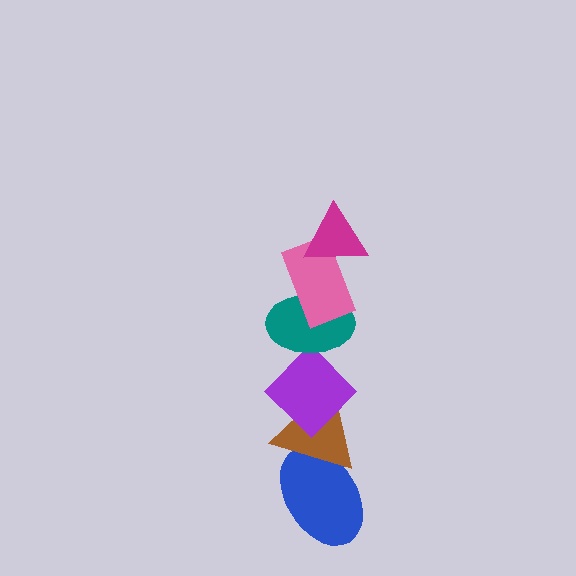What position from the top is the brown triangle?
The brown triangle is 5th from the top.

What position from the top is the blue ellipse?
The blue ellipse is 6th from the top.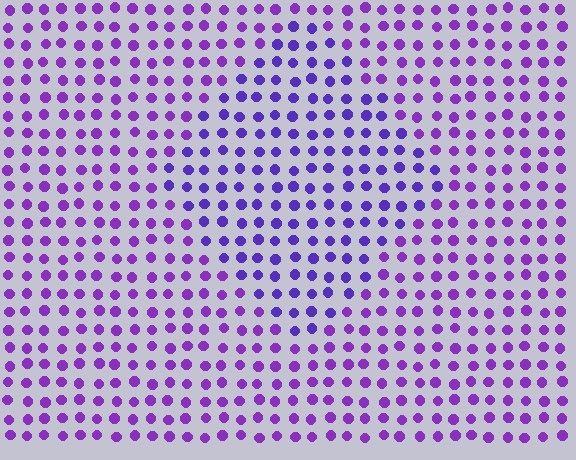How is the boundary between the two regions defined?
The boundary is defined purely by a slight shift in hue (about 22 degrees). Spacing, size, and orientation are identical on both sides.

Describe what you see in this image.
The image is filled with small purple elements in a uniform arrangement. A diamond-shaped region is visible where the elements are tinted to a slightly different hue, forming a subtle color boundary.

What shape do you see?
I see a diamond.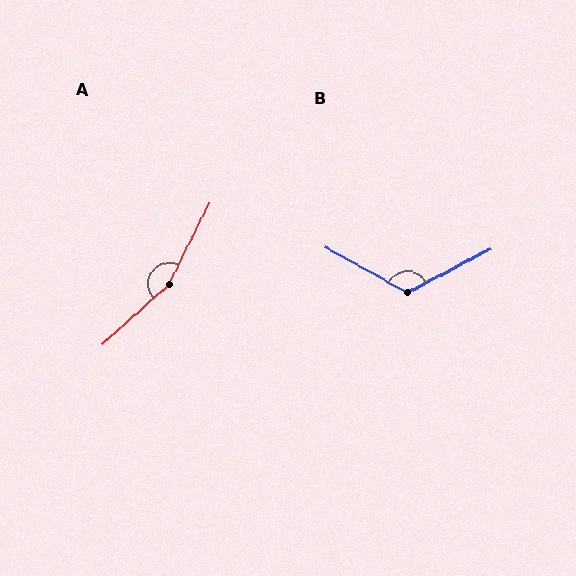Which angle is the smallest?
B, at approximately 124 degrees.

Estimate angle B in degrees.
Approximately 124 degrees.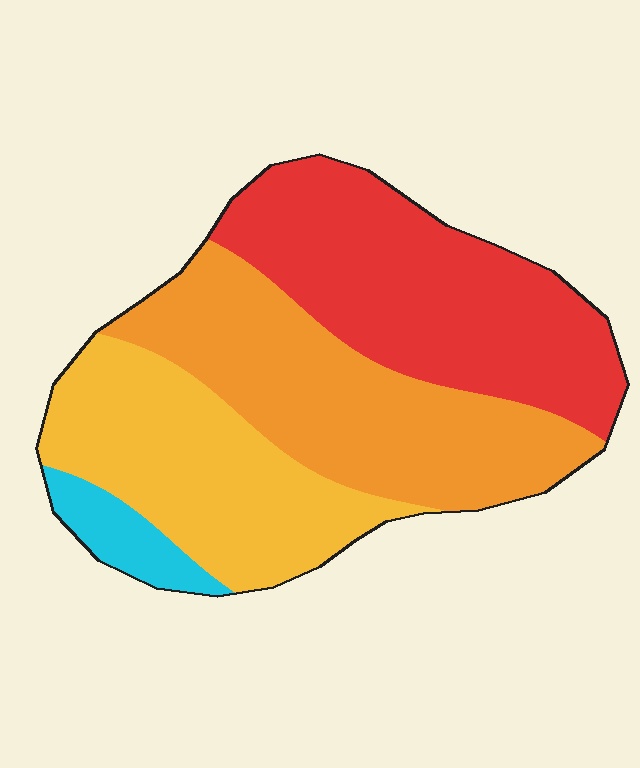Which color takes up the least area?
Cyan, at roughly 5%.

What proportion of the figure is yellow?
Yellow takes up between a quarter and a half of the figure.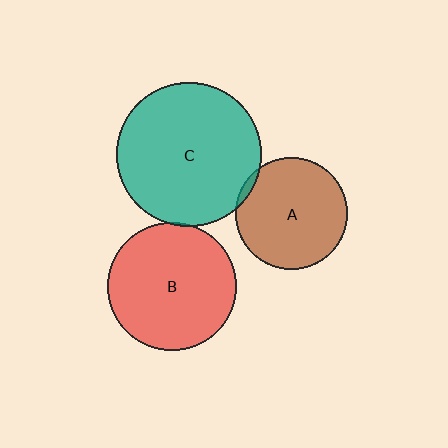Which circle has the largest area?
Circle C (teal).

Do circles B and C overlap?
Yes.